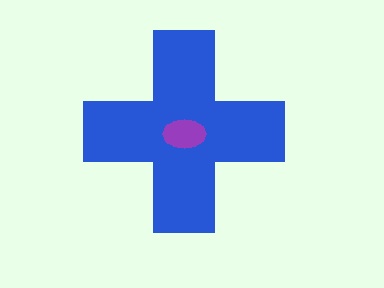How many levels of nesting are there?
2.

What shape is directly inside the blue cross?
The purple ellipse.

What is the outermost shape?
The blue cross.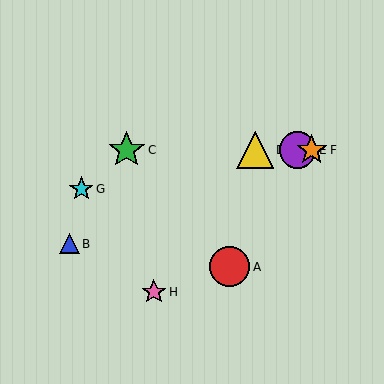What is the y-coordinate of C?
Object C is at y≈150.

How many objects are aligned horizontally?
4 objects (C, D, E, F) are aligned horizontally.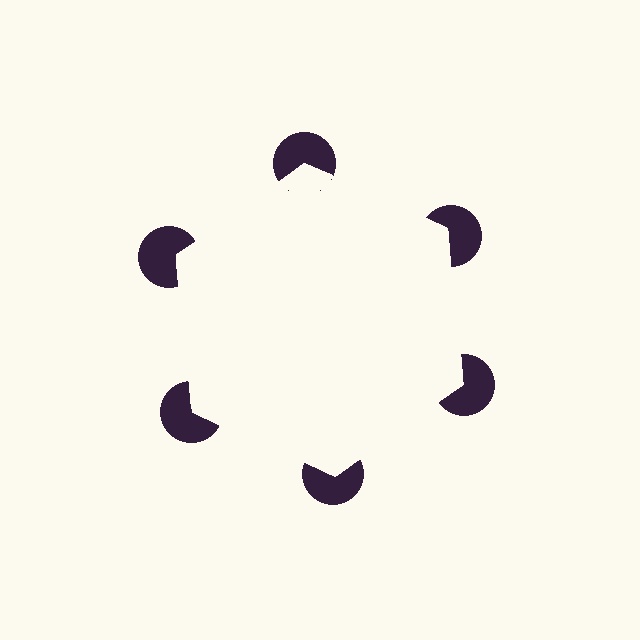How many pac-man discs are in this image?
There are 6 — one at each vertex of the illusory hexagon.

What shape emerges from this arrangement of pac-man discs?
An illusory hexagon — its edges are inferred from the aligned wedge cuts in the pac-man discs, not physically drawn.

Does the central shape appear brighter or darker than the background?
It typically appears slightly brighter than the background, even though no actual brightness change is drawn.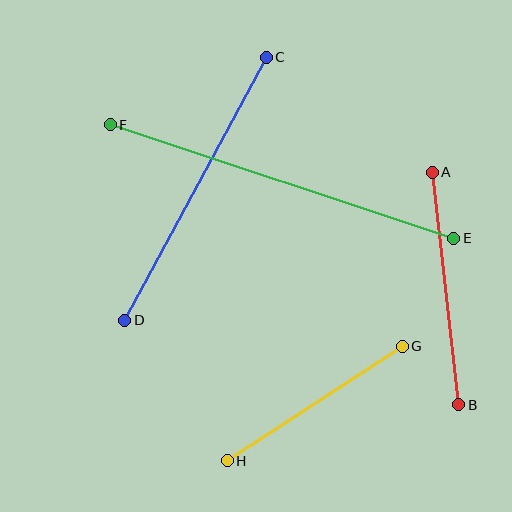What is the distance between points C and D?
The distance is approximately 299 pixels.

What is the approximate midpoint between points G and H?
The midpoint is at approximately (315, 404) pixels.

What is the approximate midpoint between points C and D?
The midpoint is at approximately (195, 189) pixels.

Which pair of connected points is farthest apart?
Points E and F are farthest apart.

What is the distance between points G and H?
The distance is approximately 209 pixels.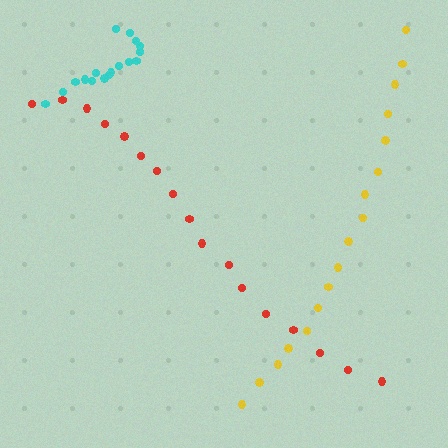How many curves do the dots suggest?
There are 3 distinct paths.